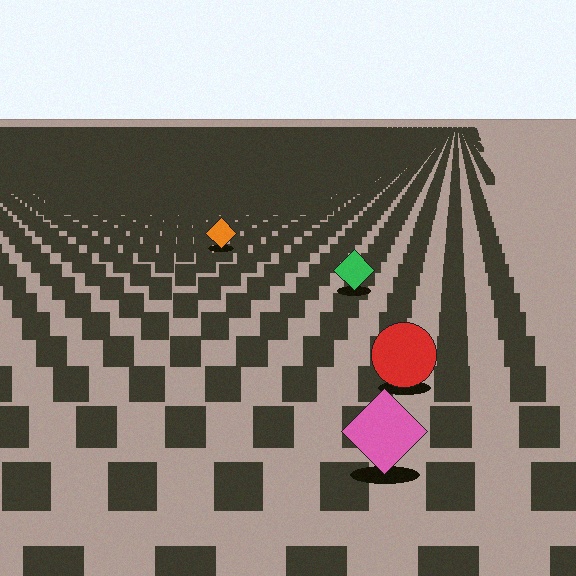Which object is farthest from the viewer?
The orange diamond is farthest from the viewer. It appears smaller and the ground texture around it is denser.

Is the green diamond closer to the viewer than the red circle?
No. The red circle is closer — you can tell from the texture gradient: the ground texture is coarser near it.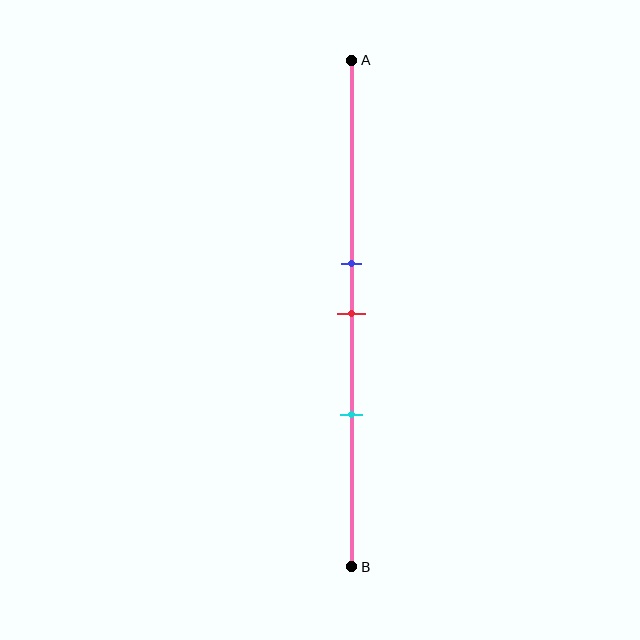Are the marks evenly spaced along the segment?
Yes, the marks are approximately evenly spaced.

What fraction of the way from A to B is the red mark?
The red mark is approximately 50% (0.5) of the way from A to B.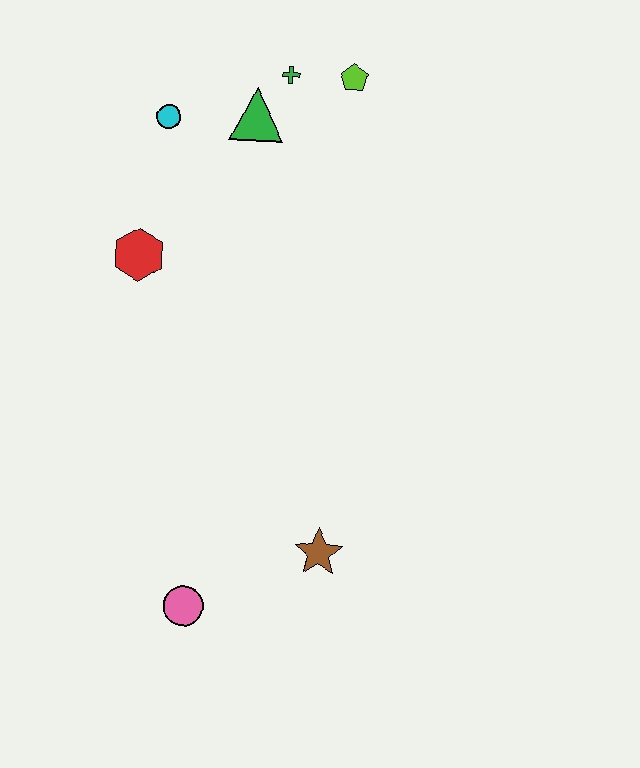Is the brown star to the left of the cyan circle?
No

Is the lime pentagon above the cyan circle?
Yes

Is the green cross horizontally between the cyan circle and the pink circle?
No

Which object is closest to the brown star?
The pink circle is closest to the brown star.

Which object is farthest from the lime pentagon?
The pink circle is farthest from the lime pentagon.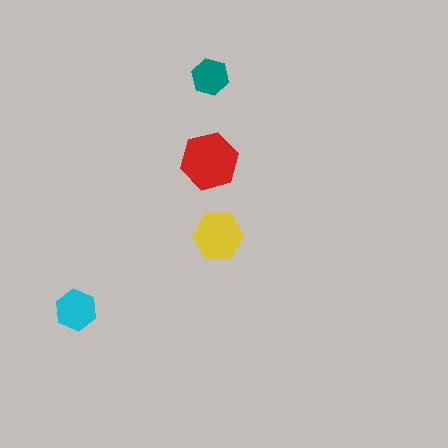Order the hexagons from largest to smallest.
the red one, the yellow one, the cyan one, the teal one.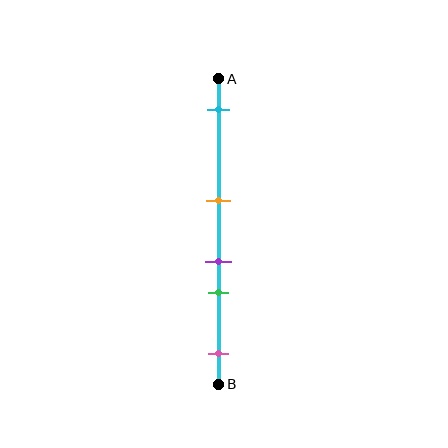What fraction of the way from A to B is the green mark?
The green mark is approximately 70% (0.7) of the way from A to B.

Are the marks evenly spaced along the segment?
No, the marks are not evenly spaced.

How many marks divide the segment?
There are 5 marks dividing the segment.